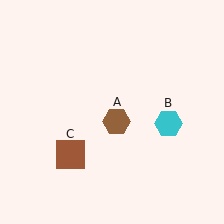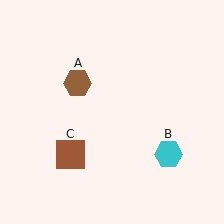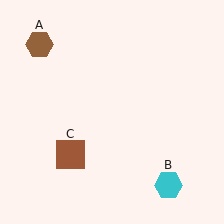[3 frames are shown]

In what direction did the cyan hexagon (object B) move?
The cyan hexagon (object B) moved down.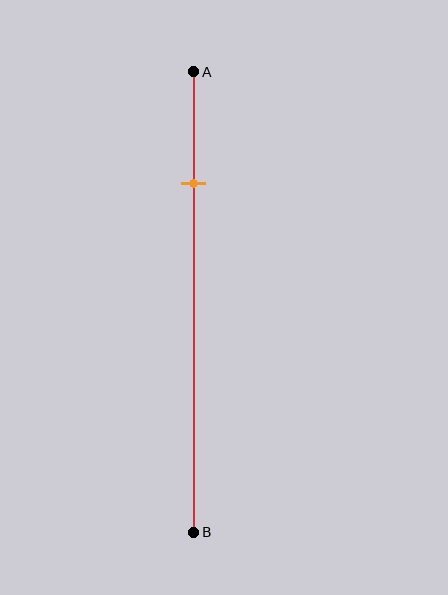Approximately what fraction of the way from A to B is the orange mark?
The orange mark is approximately 25% of the way from A to B.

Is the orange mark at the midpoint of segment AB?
No, the mark is at about 25% from A, not at the 50% midpoint.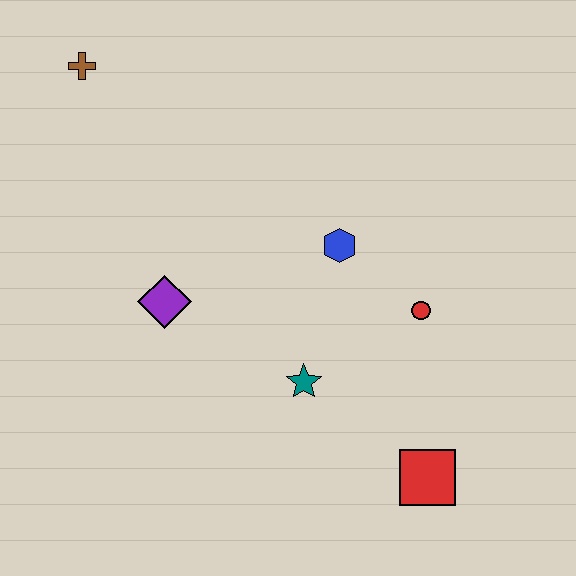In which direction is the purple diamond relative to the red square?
The purple diamond is to the left of the red square.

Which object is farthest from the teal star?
The brown cross is farthest from the teal star.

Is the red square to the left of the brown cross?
No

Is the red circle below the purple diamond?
Yes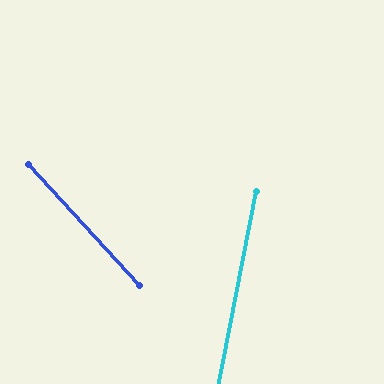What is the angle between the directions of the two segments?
Approximately 54 degrees.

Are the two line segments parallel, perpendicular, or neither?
Neither parallel nor perpendicular — they differ by about 54°.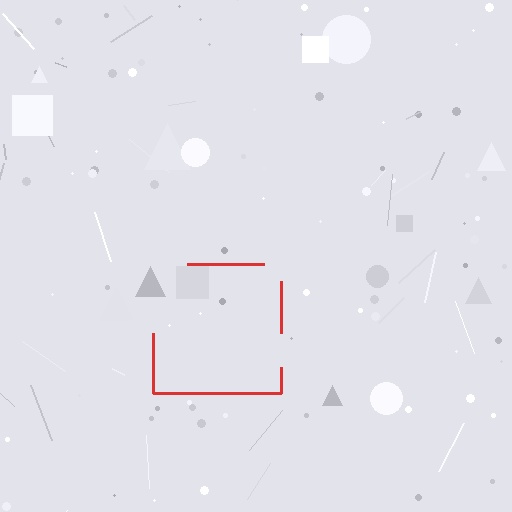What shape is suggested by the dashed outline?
The dashed outline suggests a square.